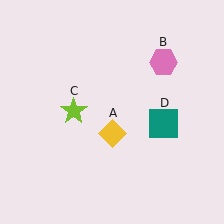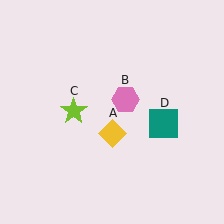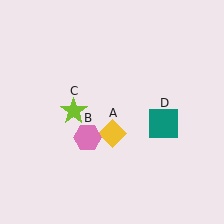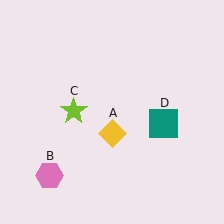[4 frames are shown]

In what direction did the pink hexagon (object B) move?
The pink hexagon (object B) moved down and to the left.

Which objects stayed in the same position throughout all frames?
Yellow diamond (object A) and lime star (object C) and teal square (object D) remained stationary.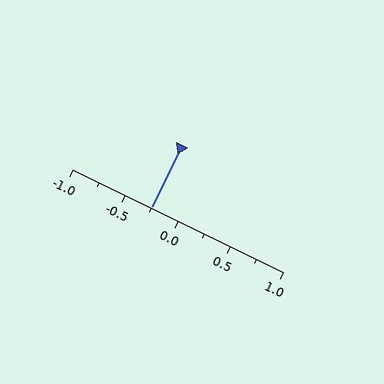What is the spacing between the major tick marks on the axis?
The major ticks are spaced 0.5 apart.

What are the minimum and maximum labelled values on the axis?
The axis runs from -1.0 to 1.0.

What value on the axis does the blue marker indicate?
The marker indicates approximately -0.25.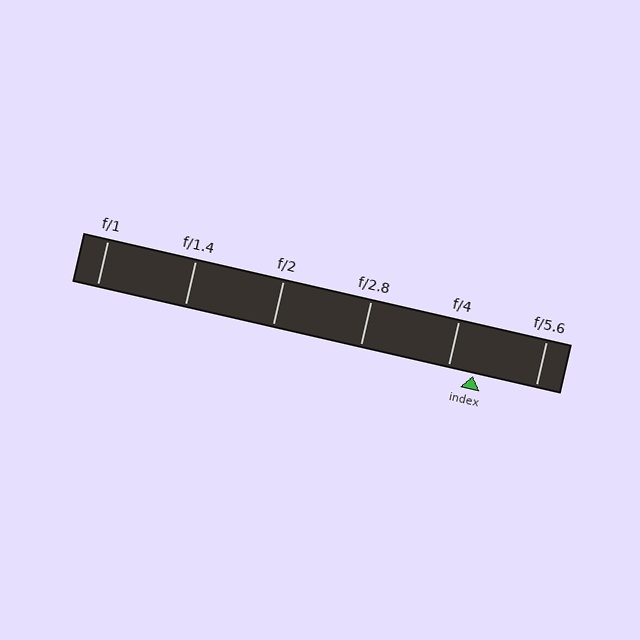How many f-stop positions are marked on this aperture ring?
There are 6 f-stop positions marked.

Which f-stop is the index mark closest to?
The index mark is closest to f/4.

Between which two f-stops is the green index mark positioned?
The index mark is between f/4 and f/5.6.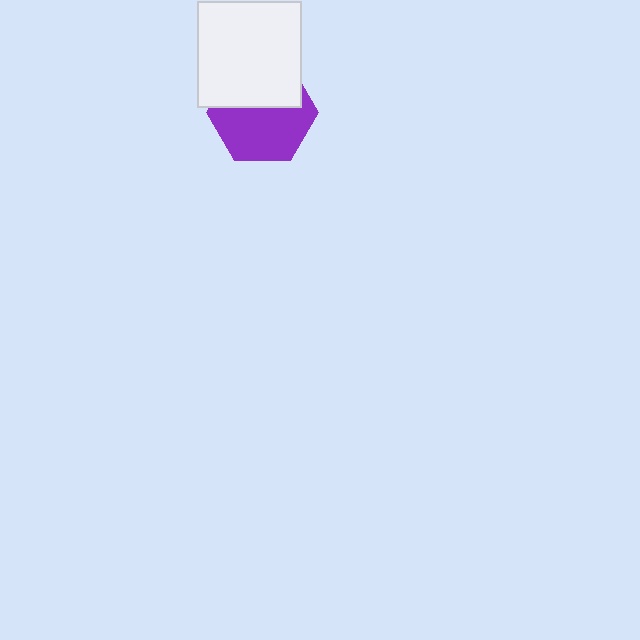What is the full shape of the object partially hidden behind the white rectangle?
The partially hidden object is a purple hexagon.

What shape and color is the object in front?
The object in front is a white rectangle.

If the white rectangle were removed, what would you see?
You would see the complete purple hexagon.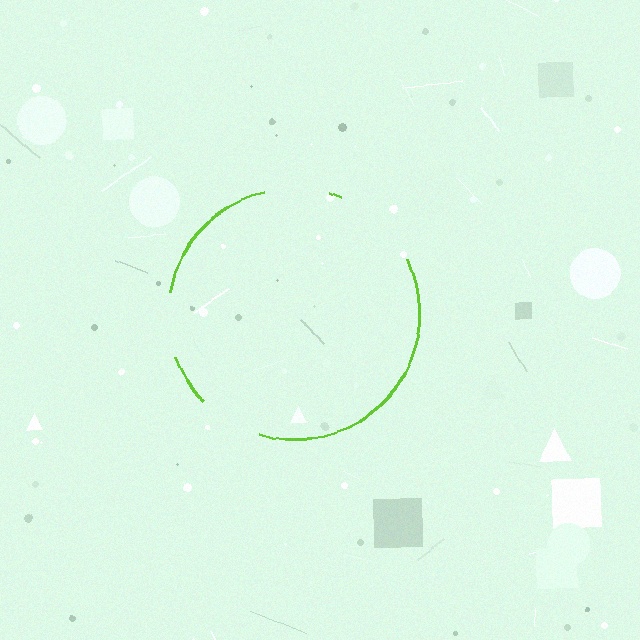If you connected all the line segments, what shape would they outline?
They would outline a circle.